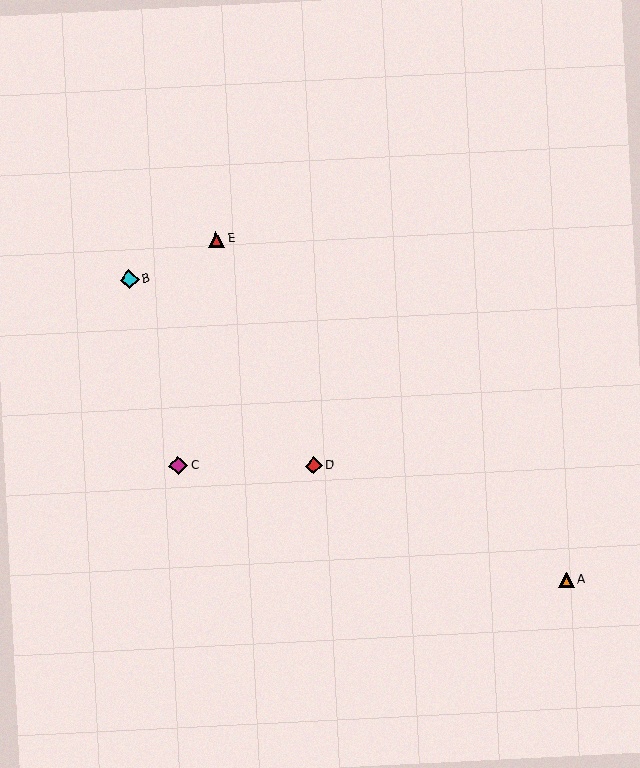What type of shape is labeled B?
Shape B is a cyan diamond.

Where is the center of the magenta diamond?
The center of the magenta diamond is at (178, 466).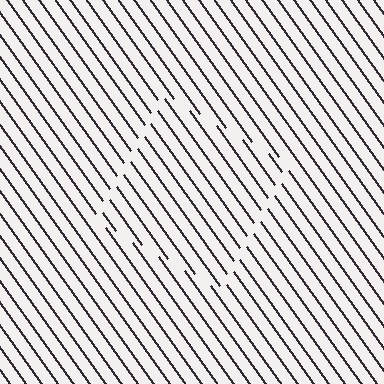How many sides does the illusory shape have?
4 sides — the line-ends trace a square.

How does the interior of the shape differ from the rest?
The interior of the shape contains the same grating, shifted by half a period — the contour is defined by the phase discontinuity where line-ends from the inner and outer gratings abut.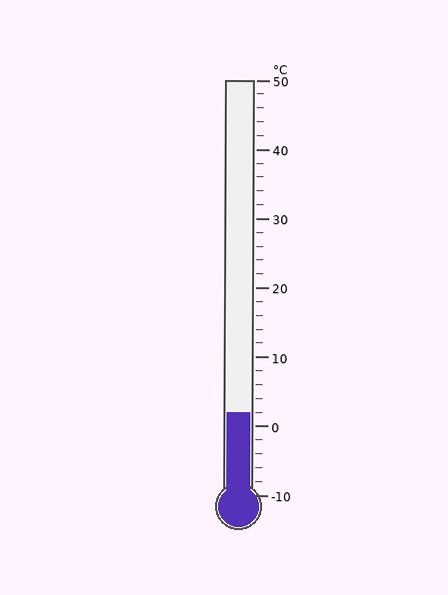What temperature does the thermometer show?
The thermometer shows approximately 2°C.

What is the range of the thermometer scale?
The thermometer scale ranges from -10°C to 50°C.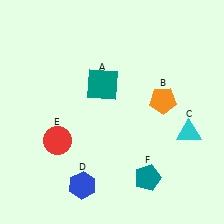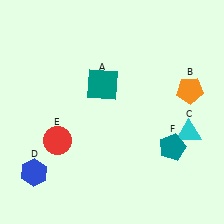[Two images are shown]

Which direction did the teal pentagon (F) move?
The teal pentagon (F) moved up.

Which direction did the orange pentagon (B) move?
The orange pentagon (B) moved right.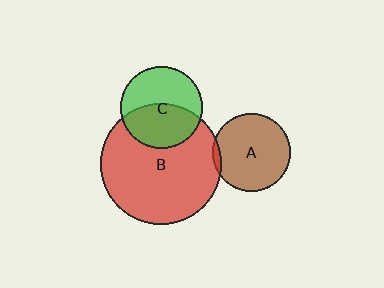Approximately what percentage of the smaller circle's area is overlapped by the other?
Approximately 50%.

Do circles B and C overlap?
Yes.